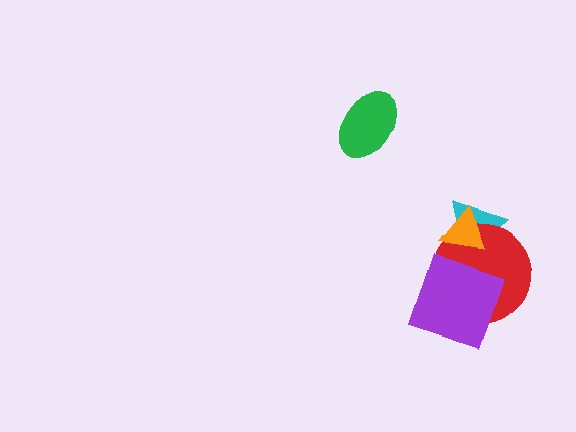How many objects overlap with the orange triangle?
2 objects overlap with the orange triangle.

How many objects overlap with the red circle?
3 objects overlap with the red circle.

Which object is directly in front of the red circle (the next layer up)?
The orange triangle is directly in front of the red circle.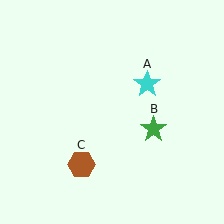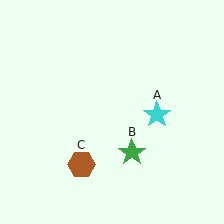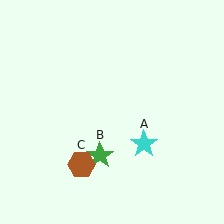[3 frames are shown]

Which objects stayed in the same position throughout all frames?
Brown hexagon (object C) remained stationary.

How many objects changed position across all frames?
2 objects changed position: cyan star (object A), green star (object B).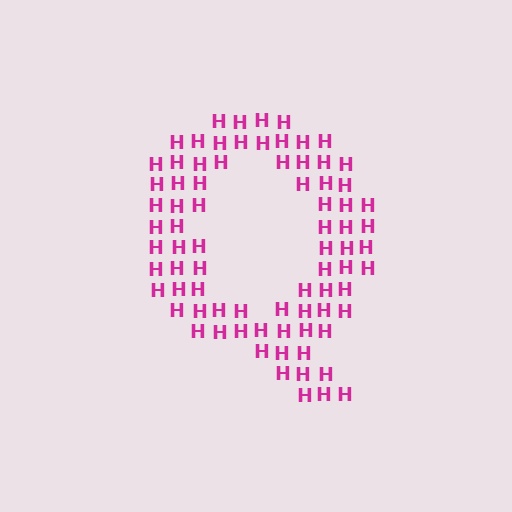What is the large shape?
The large shape is the letter Q.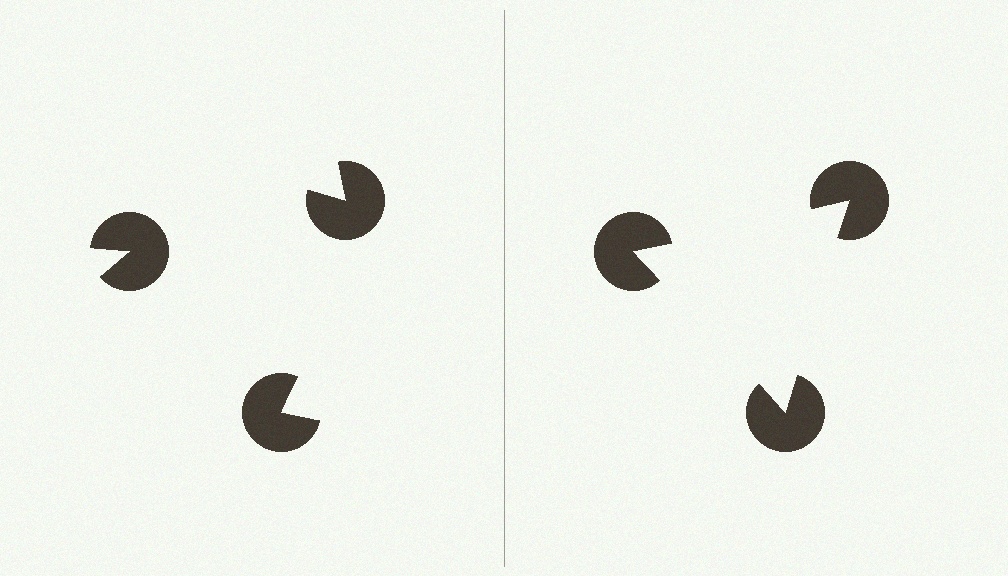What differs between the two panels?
The pac-man discs are positioned identically on both sides; only the wedge orientations differ. On the right they align to a triangle; on the left they are misaligned.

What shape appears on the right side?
An illusory triangle.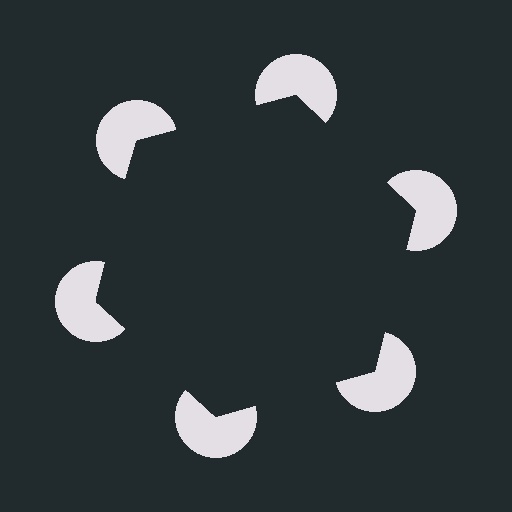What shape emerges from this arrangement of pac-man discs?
An illusory hexagon — its edges are inferred from the aligned wedge cuts in the pac-man discs, not physically drawn.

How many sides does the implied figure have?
6 sides.